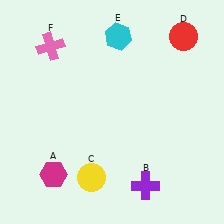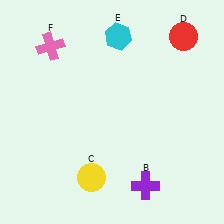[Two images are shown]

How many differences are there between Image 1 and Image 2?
There is 1 difference between the two images.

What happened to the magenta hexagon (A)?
The magenta hexagon (A) was removed in Image 2. It was in the bottom-left area of Image 1.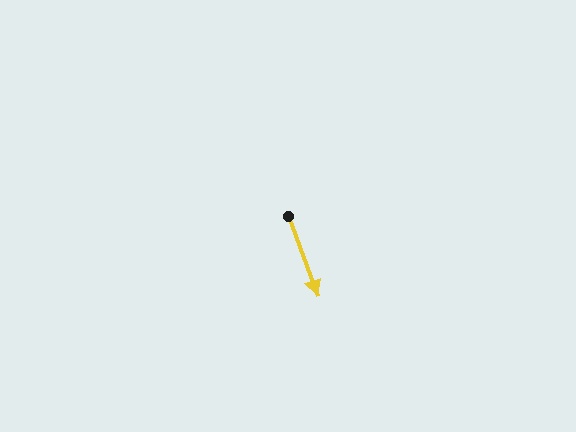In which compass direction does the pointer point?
South.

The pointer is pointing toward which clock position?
Roughly 5 o'clock.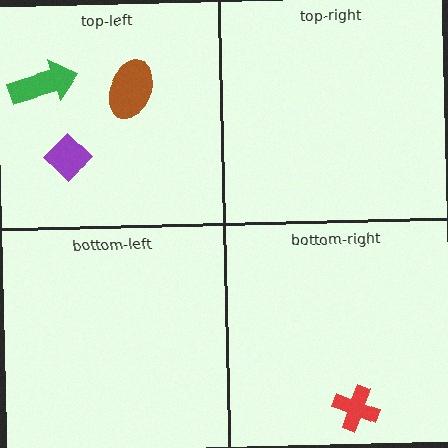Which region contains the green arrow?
The top-left region.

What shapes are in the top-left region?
The purple diamond, the brown ellipse, the green arrow.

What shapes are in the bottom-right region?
The red cross.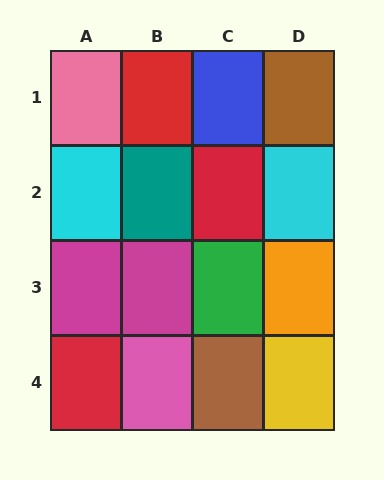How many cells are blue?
1 cell is blue.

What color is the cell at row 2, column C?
Red.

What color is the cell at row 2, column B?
Teal.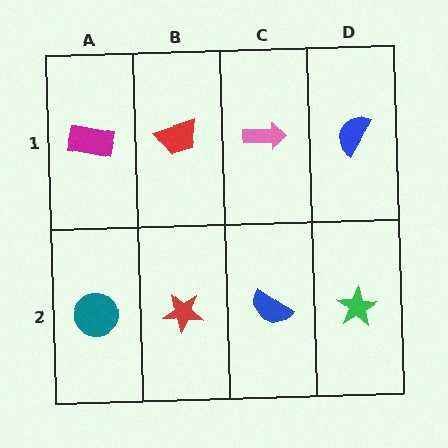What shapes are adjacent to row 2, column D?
A blue semicircle (row 1, column D), a blue semicircle (row 2, column C).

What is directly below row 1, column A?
A teal circle.